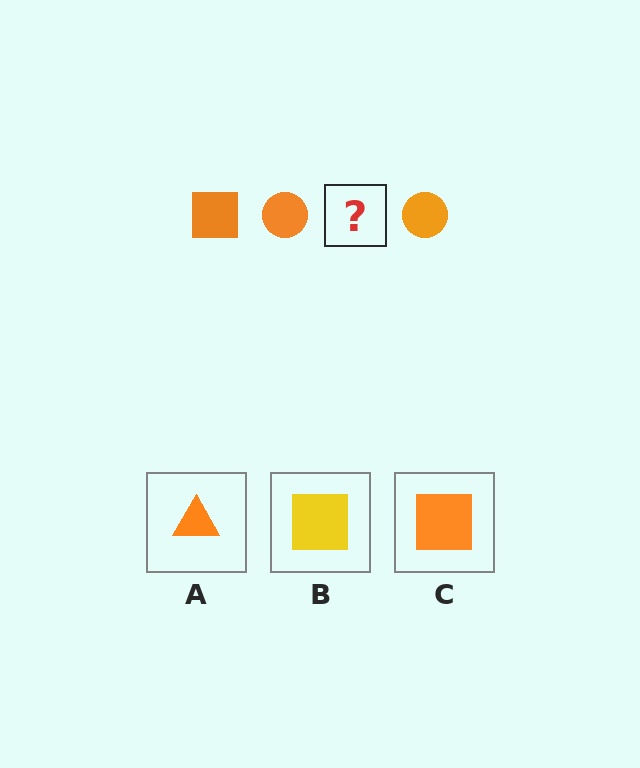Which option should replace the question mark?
Option C.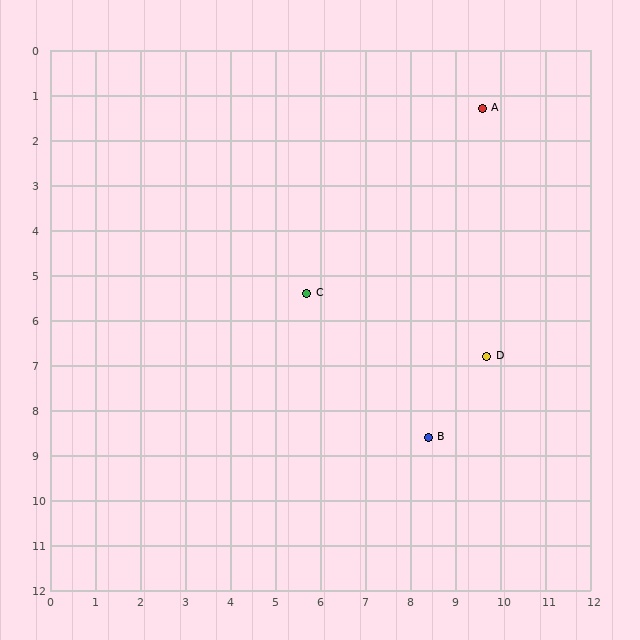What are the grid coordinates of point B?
Point B is at approximately (8.4, 8.6).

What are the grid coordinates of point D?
Point D is at approximately (9.7, 6.8).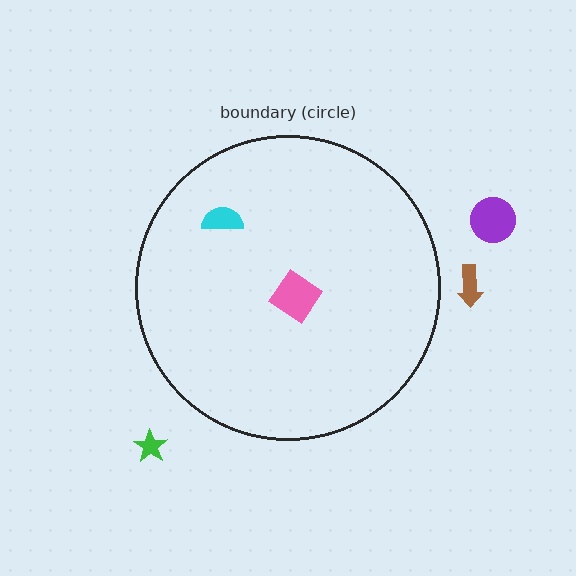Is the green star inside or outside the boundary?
Outside.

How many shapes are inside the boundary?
2 inside, 3 outside.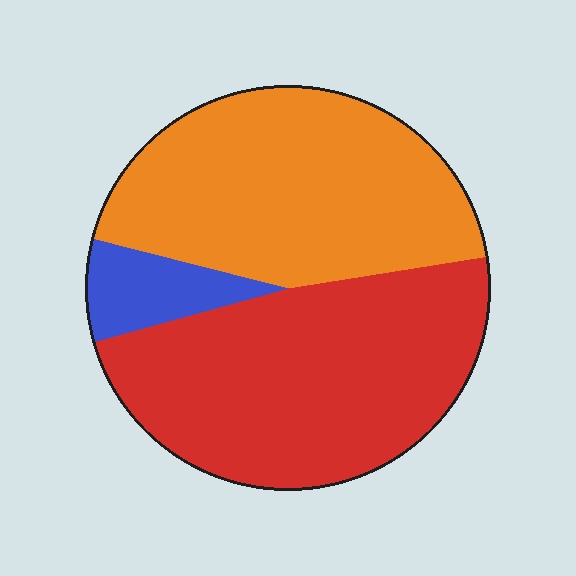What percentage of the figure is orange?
Orange covers roughly 45% of the figure.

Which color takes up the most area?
Red, at roughly 50%.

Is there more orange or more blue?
Orange.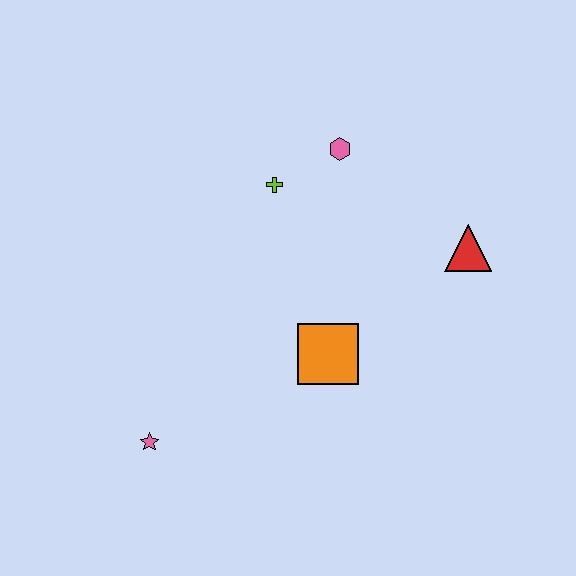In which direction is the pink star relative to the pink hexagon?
The pink star is below the pink hexagon.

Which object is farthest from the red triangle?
The pink star is farthest from the red triangle.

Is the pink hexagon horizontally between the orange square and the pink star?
No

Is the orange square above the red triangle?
No